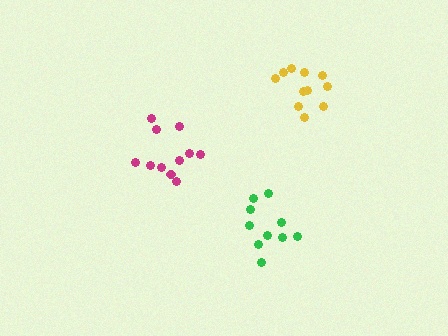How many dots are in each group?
Group 1: 11 dots, Group 2: 10 dots, Group 3: 11 dots (32 total).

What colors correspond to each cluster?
The clusters are colored: yellow, green, magenta.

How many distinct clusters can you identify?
There are 3 distinct clusters.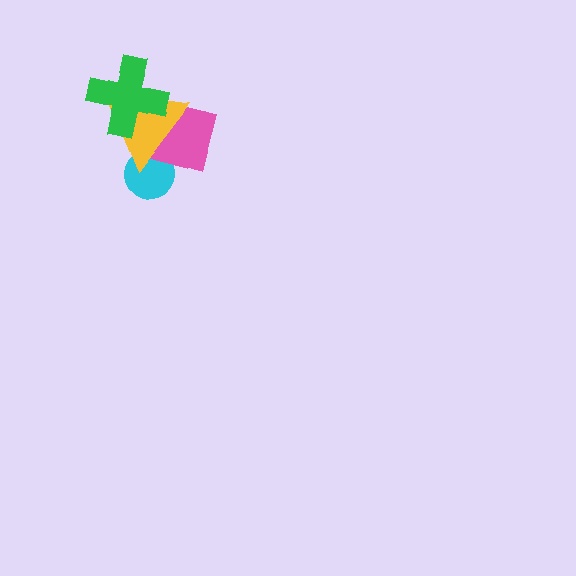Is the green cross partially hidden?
No, no other shape covers it.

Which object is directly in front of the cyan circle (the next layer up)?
The pink square is directly in front of the cyan circle.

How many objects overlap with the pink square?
3 objects overlap with the pink square.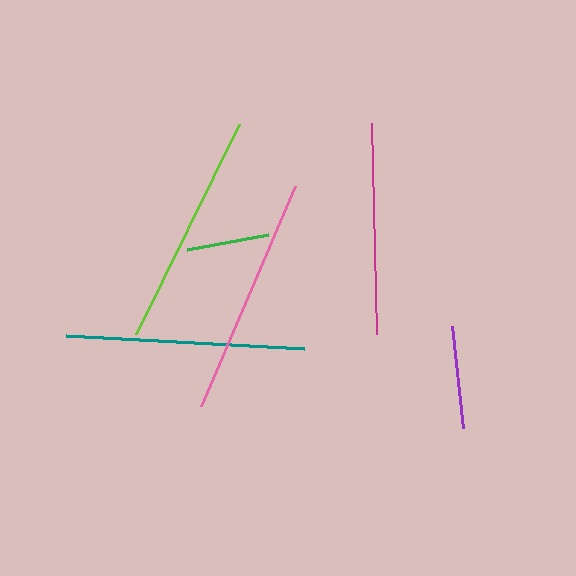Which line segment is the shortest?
The green line is the shortest at approximately 82 pixels.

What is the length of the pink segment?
The pink segment is approximately 239 pixels long.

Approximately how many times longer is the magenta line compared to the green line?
The magenta line is approximately 2.6 times the length of the green line.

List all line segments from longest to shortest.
From longest to shortest: pink, teal, lime, magenta, purple, green.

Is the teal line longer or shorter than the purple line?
The teal line is longer than the purple line.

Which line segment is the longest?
The pink line is the longest at approximately 239 pixels.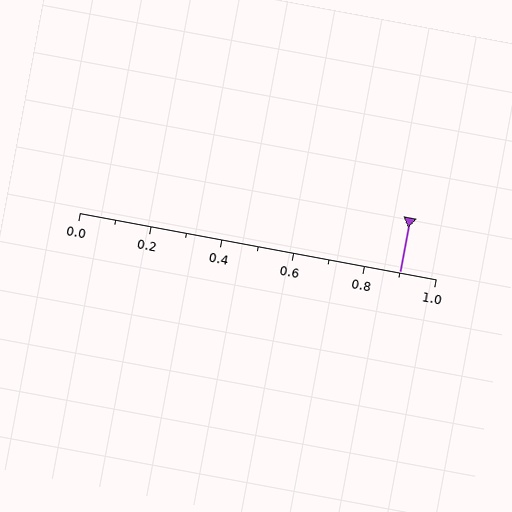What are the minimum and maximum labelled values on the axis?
The axis runs from 0.0 to 1.0.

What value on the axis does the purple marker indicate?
The marker indicates approximately 0.9.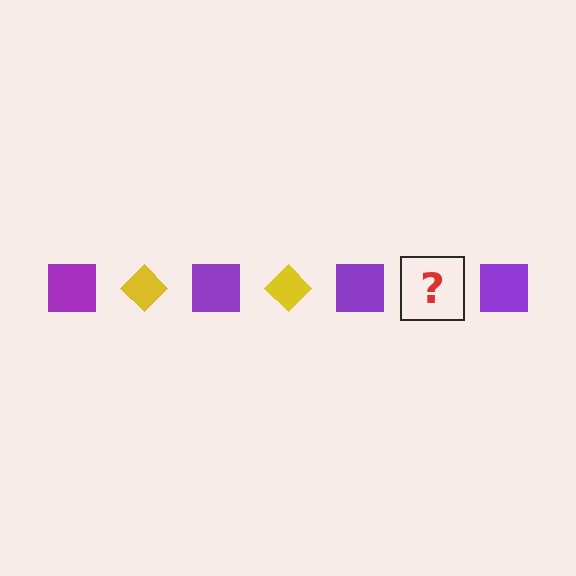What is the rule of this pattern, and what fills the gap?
The rule is that the pattern alternates between purple square and yellow diamond. The gap should be filled with a yellow diamond.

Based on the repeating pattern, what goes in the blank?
The blank should be a yellow diamond.